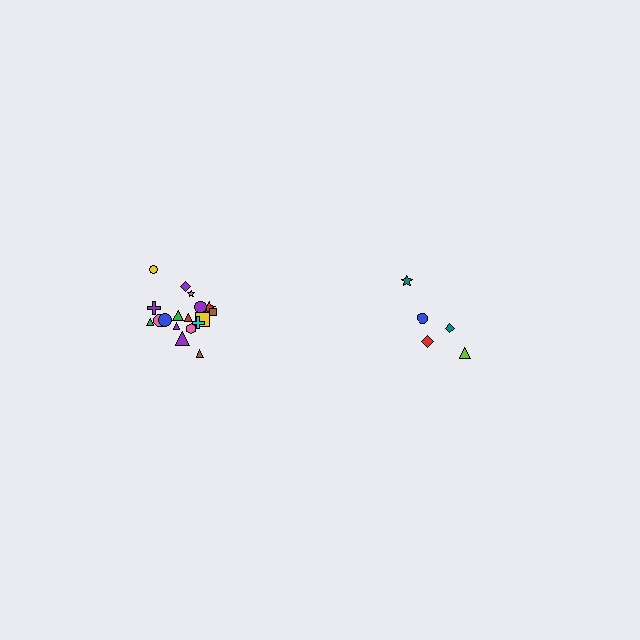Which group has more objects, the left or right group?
The left group.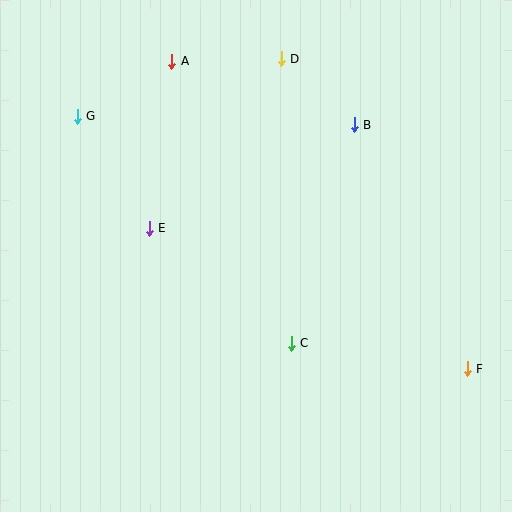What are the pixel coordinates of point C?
Point C is at (291, 343).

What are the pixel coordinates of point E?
Point E is at (149, 228).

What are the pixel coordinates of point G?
Point G is at (77, 116).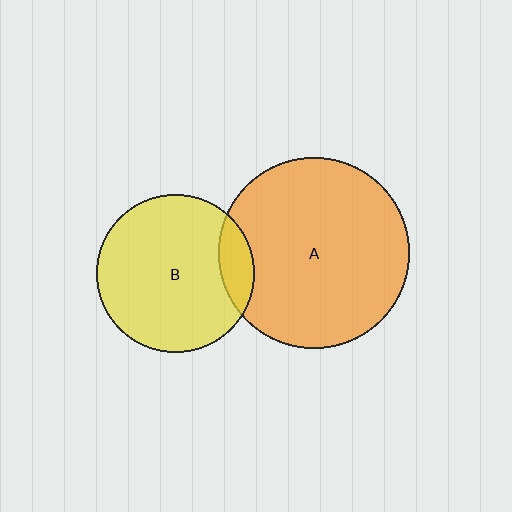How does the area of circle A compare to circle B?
Approximately 1.5 times.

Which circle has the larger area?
Circle A (orange).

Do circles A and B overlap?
Yes.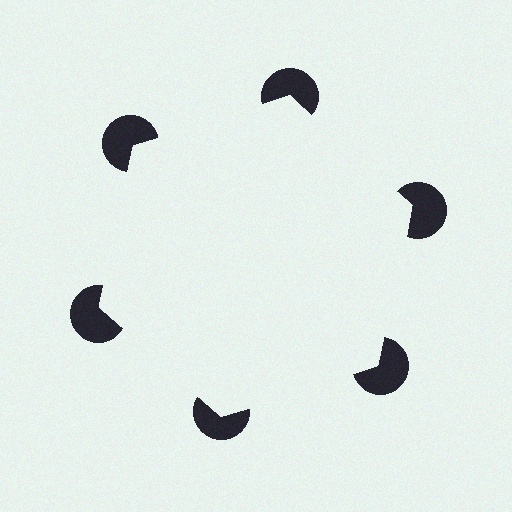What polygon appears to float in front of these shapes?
An illusory hexagon — its edges are inferred from the aligned wedge cuts in the pac-man discs, not physically drawn.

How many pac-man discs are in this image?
There are 6 — one at each vertex of the illusory hexagon.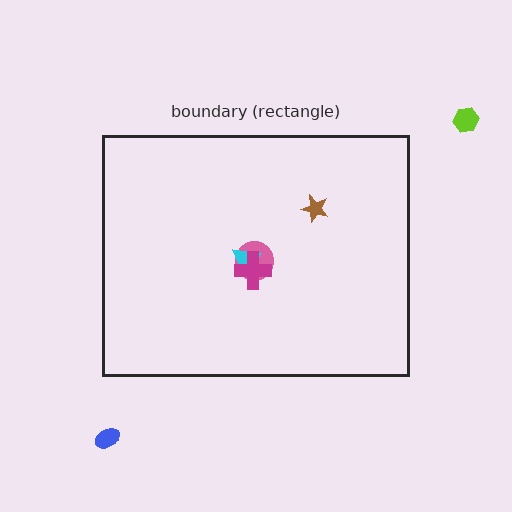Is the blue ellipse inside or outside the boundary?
Outside.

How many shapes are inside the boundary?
4 inside, 2 outside.